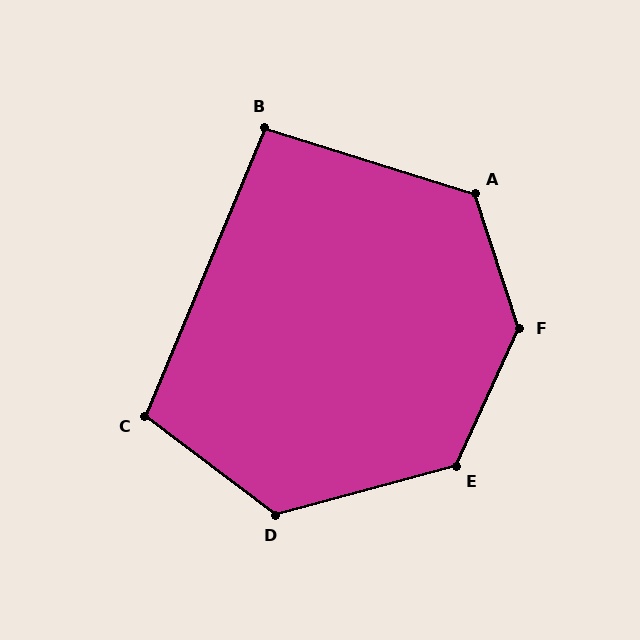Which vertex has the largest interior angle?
F, at approximately 137 degrees.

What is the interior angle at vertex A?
Approximately 126 degrees (obtuse).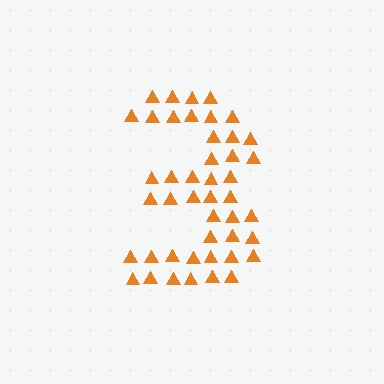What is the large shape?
The large shape is the digit 3.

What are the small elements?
The small elements are triangles.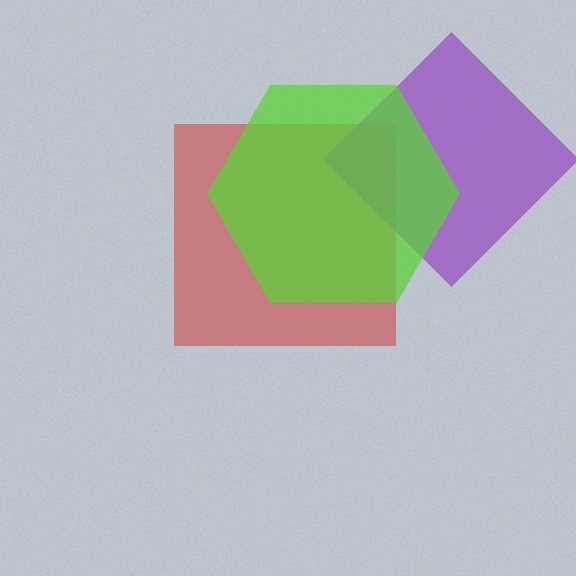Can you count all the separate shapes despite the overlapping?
Yes, there are 3 separate shapes.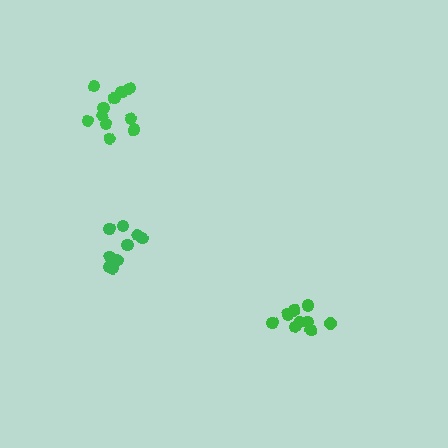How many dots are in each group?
Group 1: 11 dots, Group 2: 9 dots, Group 3: 9 dots (29 total).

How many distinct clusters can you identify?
There are 3 distinct clusters.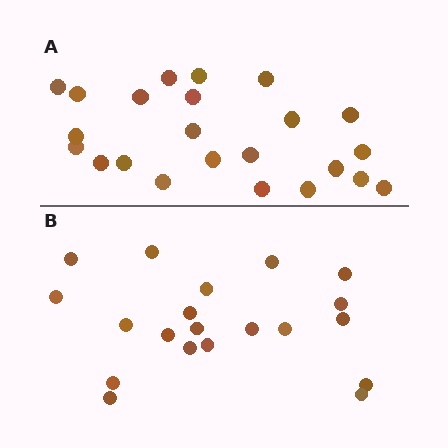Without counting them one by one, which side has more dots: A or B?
Region A (the top region) has more dots.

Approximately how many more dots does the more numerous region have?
Region A has just a few more — roughly 2 or 3 more dots than region B.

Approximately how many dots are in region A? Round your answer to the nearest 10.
About 20 dots. (The exact count is 23, which rounds to 20.)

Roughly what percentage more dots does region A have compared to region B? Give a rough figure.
About 15% more.